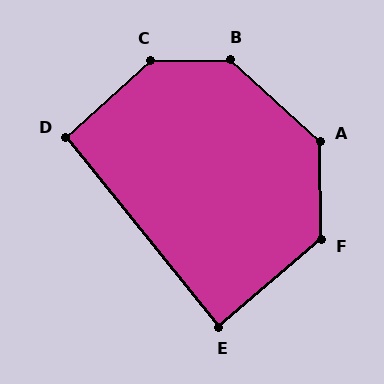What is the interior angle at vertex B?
Approximately 137 degrees (obtuse).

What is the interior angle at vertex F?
Approximately 130 degrees (obtuse).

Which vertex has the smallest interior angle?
E, at approximately 88 degrees.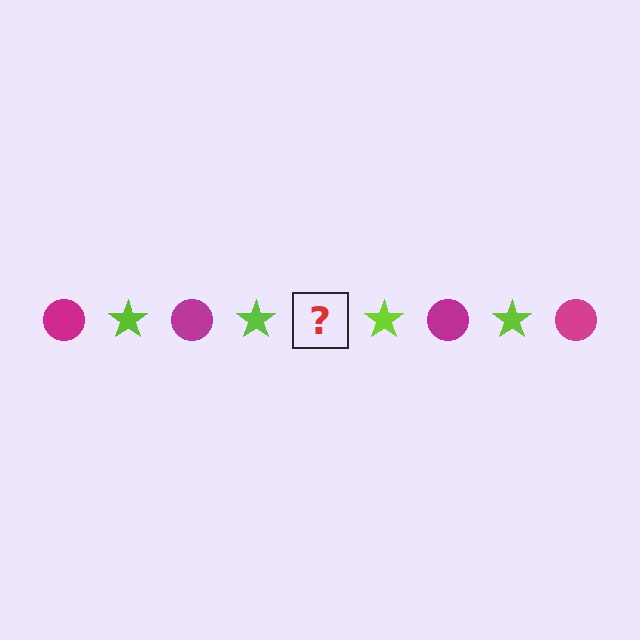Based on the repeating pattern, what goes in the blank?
The blank should be a magenta circle.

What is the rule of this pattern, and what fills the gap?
The rule is that the pattern alternates between magenta circle and lime star. The gap should be filled with a magenta circle.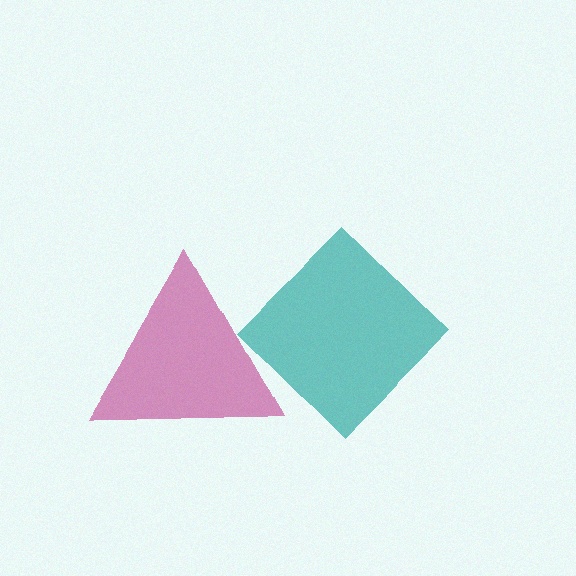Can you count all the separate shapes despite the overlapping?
Yes, there are 2 separate shapes.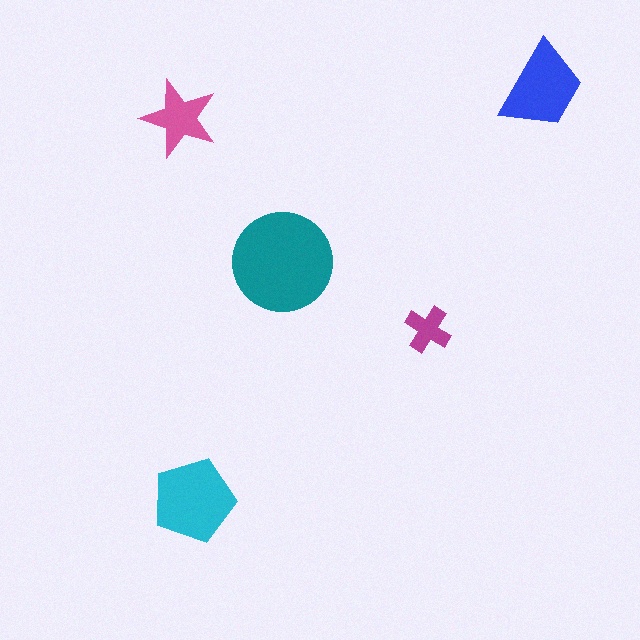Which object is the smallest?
The magenta cross.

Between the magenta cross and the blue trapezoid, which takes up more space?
The blue trapezoid.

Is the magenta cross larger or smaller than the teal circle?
Smaller.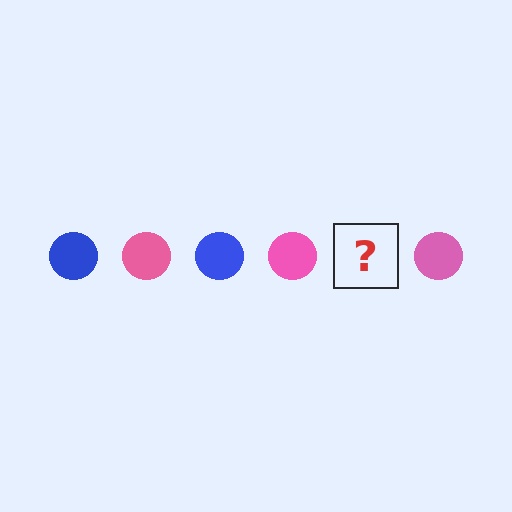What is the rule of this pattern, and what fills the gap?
The rule is that the pattern cycles through blue, pink circles. The gap should be filled with a blue circle.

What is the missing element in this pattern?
The missing element is a blue circle.